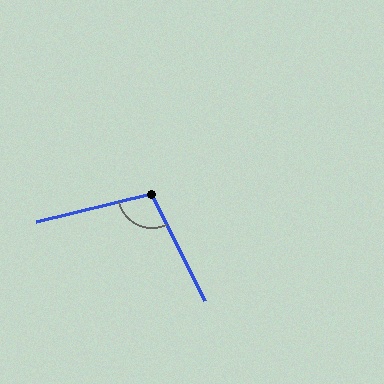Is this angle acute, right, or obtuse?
It is obtuse.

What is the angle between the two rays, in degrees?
Approximately 102 degrees.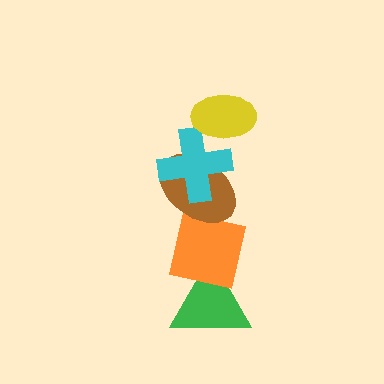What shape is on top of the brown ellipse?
The cyan cross is on top of the brown ellipse.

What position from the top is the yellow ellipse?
The yellow ellipse is 1st from the top.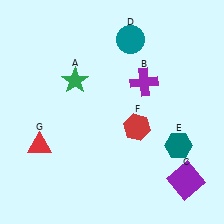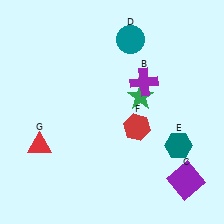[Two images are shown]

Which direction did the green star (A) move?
The green star (A) moved right.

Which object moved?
The green star (A) moved right.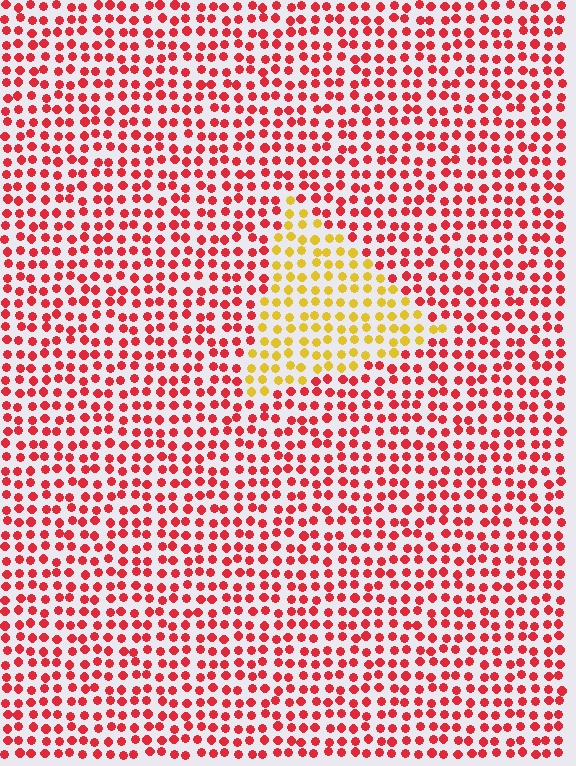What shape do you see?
I see a triangle.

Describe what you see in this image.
The image is filled with small red elements in a uniform arrangement. A triangle-shaped region is visible where the elements are tinted to a slightly different hue, forming a subtle color boundary.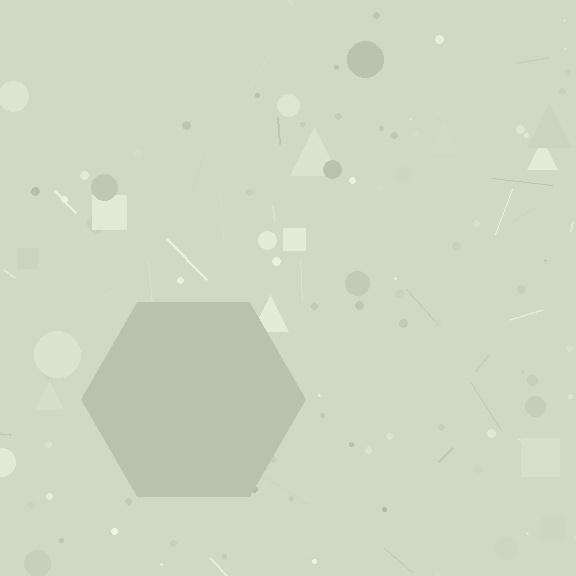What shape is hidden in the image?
A hexagon is hidden in the image.